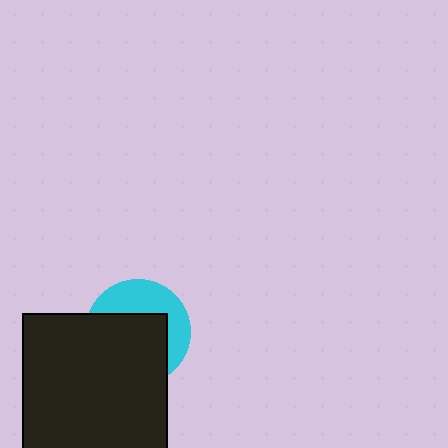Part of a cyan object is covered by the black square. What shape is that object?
It is a circle.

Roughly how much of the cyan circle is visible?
A small part of it is visible (roughly 41%).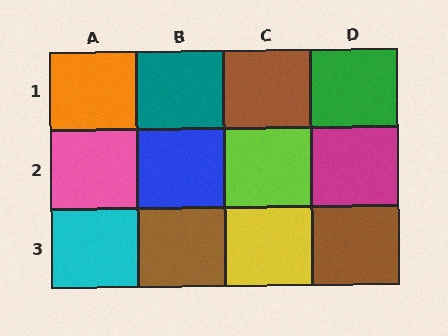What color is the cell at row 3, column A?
Cyan.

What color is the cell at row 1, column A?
Orange.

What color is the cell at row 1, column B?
Teal.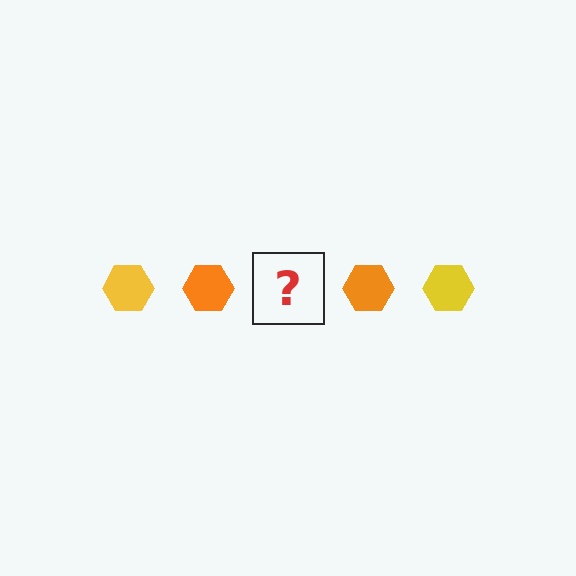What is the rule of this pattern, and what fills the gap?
The rule is that the pattern cycles through yellow, orange hexagons. The gap should be filled with a yellow hexagon.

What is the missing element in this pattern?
The missing element is a yellow hexagon.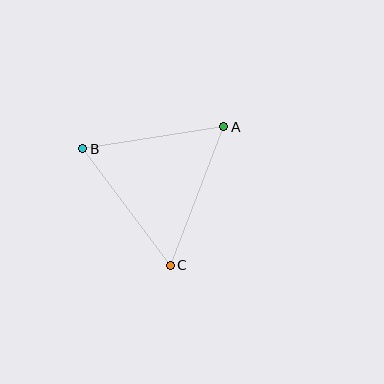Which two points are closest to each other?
Points A and B are closest to each other.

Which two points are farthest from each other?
Points A and C are farthest from each other.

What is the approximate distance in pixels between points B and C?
The distance between B and C is approximately 146 pixels.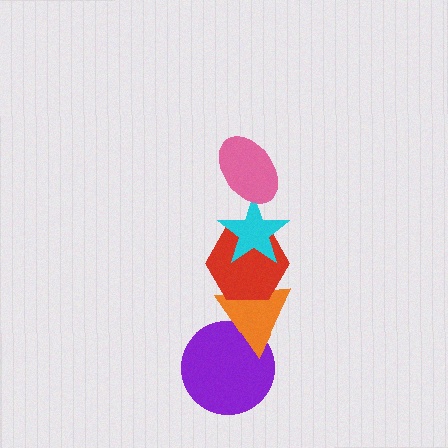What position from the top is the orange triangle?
The orange triangle is 4th from the top.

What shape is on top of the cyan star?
The pink ellipse is on top of the cyan star.